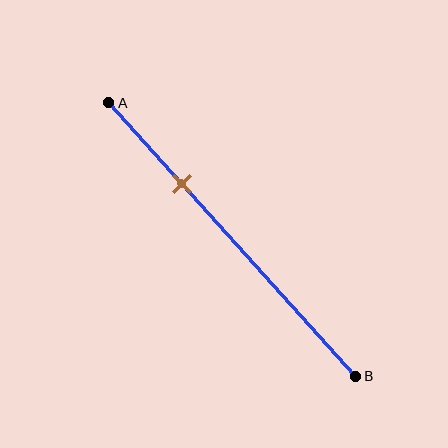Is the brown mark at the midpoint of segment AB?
No, the mark is at about 30% from A, not at the 50% midpoint.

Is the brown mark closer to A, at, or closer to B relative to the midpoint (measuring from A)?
The brown mark is closer to point A than the midpoint of segment AB.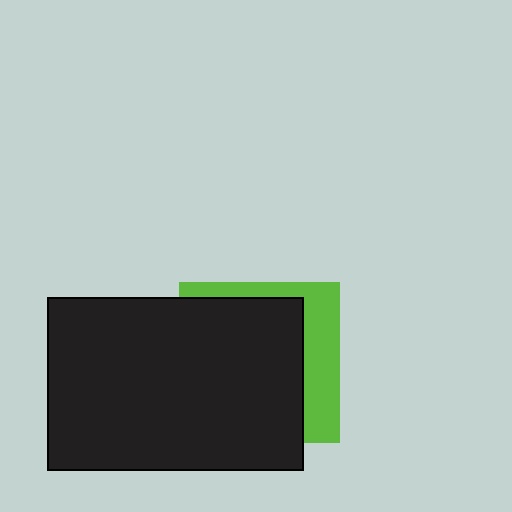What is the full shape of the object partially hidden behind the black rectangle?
The partially hidden object is a lime square.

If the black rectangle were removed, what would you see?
You would see the complete lime square.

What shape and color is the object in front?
The object in front is a black rectangle.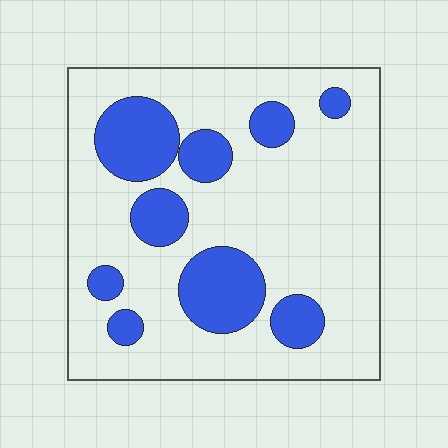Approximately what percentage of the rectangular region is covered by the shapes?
Approximately 25%.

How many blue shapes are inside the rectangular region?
9.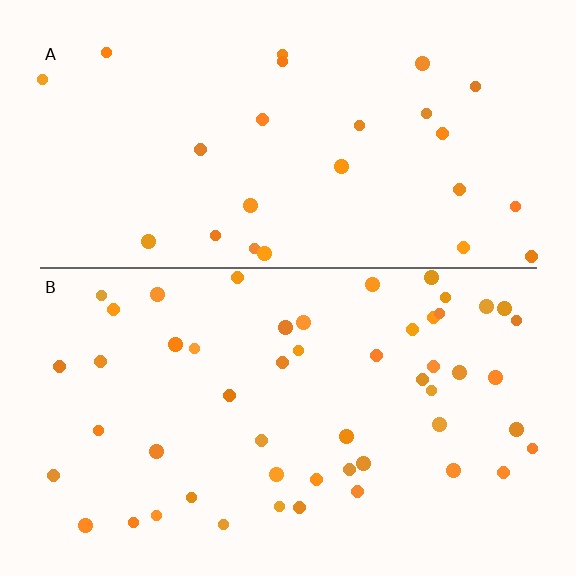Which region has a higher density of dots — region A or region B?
B (the bottom).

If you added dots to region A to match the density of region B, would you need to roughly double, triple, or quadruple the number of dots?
Approximately double.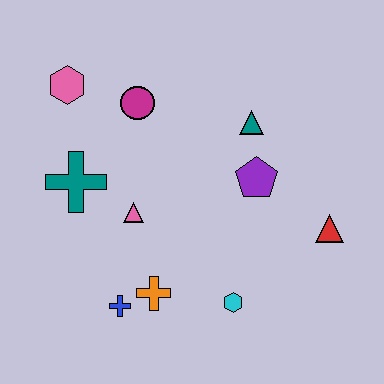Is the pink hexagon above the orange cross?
Yes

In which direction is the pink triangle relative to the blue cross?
The pink triangle is above the blue cross.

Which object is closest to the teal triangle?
The purple pentagon is closest to the teal triangle.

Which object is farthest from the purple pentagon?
The pink hexagon is farthest from the purple pentagon.